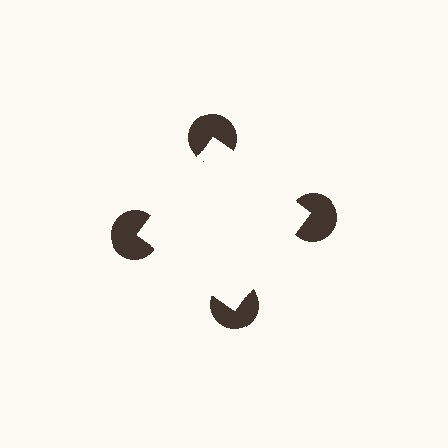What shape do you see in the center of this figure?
An illusory square — its edges are inferred from the aligned wedge cuts in the pac-man discs, not physically drawn.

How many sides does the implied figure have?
4 sides.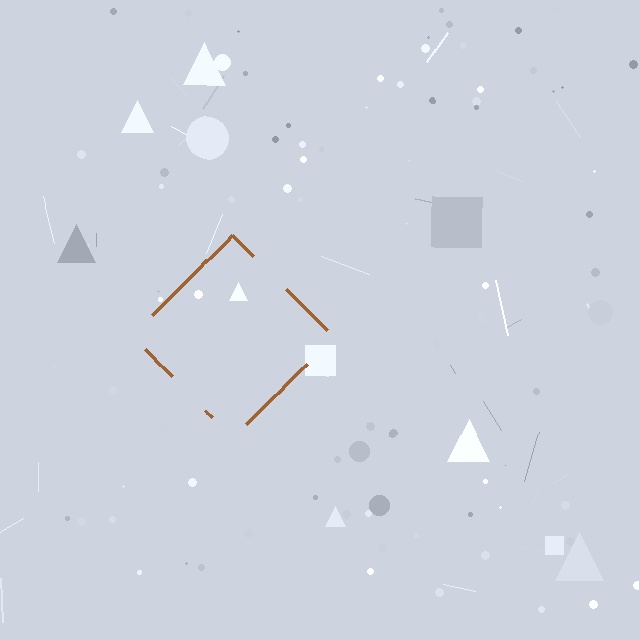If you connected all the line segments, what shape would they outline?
They would outline a diamond.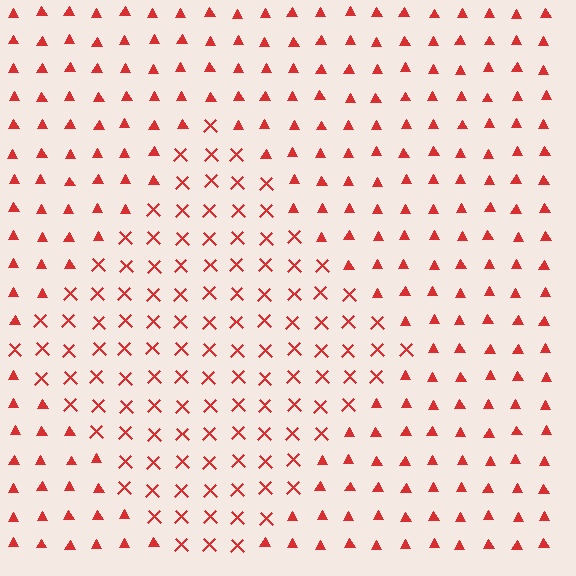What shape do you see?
I see a diamond.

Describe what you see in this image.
The image is filled with small red elements arranged in a uniform grid. A diamond-shaped region contains X marks, while the surrounding area contains triangles. The boundary is defined purely by the change in element shape.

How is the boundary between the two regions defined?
The boundary is defined by a change in element shape: X marks inside vs. triangles outside. All elements share the same color and spacing.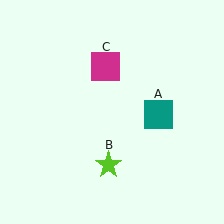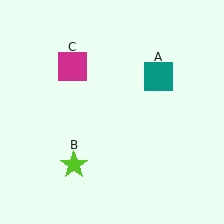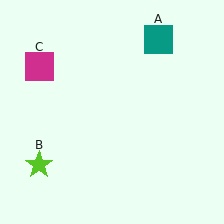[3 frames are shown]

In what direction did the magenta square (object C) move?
The magenta square (object C) moved left.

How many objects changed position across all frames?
3 objects changed position: teal square (object A), lime star (object B), magenta square (object C).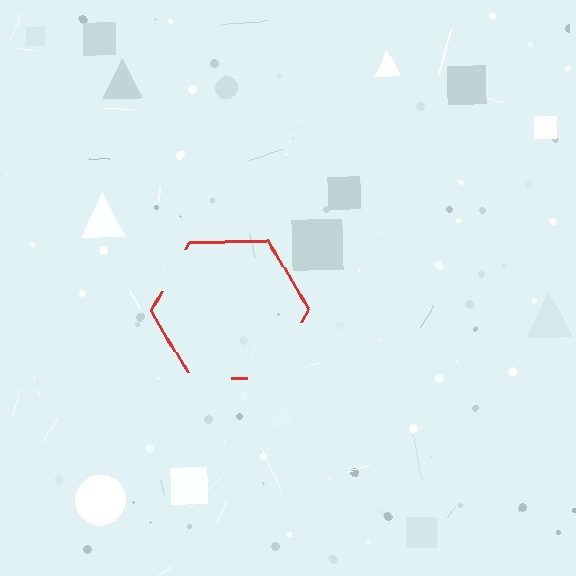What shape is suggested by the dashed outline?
The dashed outline suggests a hexagon.